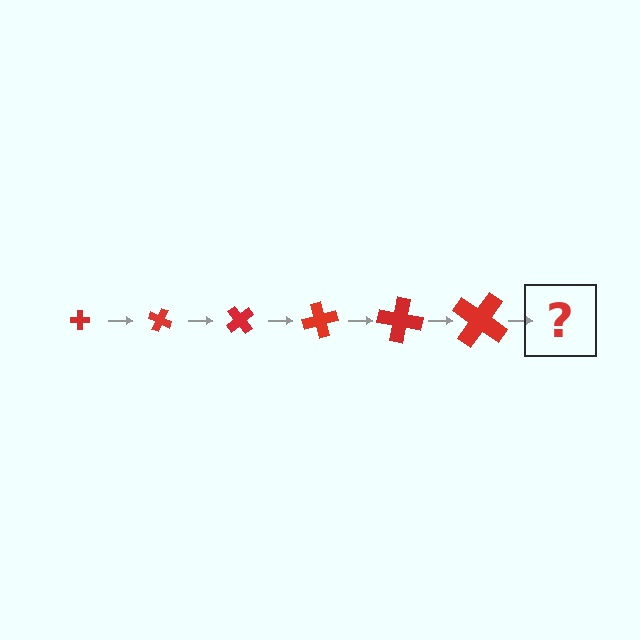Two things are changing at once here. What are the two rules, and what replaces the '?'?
The two rules are that the cross grows larger each step and it rotates 25 degrees each step. The '?' should be a cross, larger than the previous one and rotated 150 degrees from the start.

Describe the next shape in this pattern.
It should be a cross, larger than the previous one and rotated 150 degrees from the start.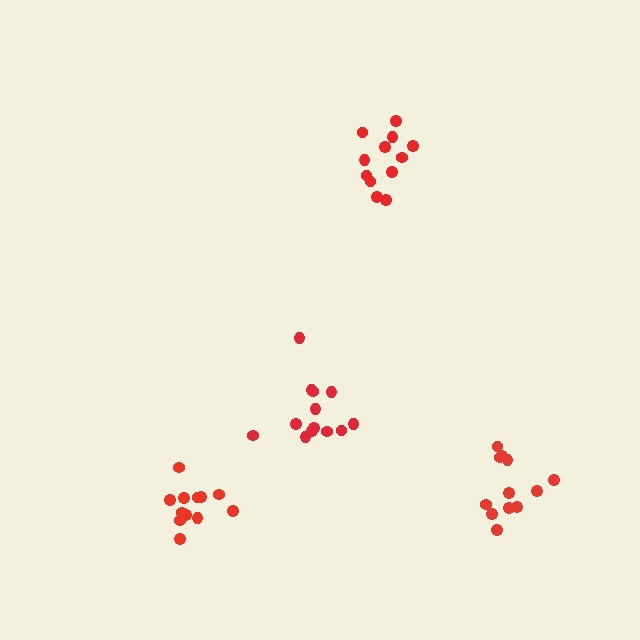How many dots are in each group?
Group 1: 12 dots, Group 2: 13 dots, Group 3: 12 dots, Group 4: 12 dots (49 total).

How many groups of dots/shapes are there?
There are 4 groups.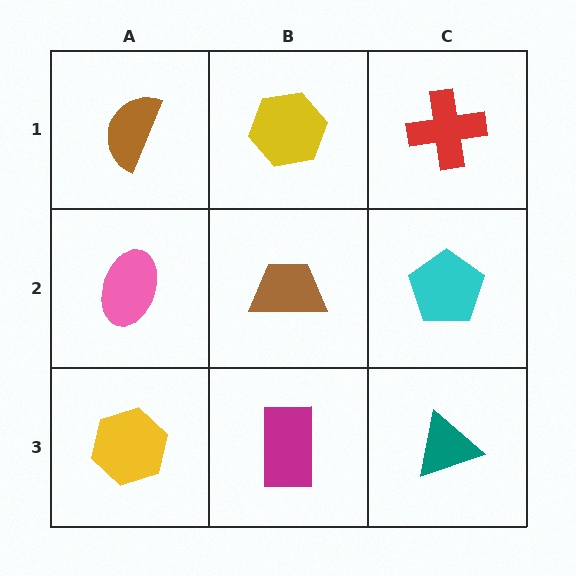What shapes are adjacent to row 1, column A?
A pink ellipse (row 2, column A), a yellow hexagon (row 1, column B).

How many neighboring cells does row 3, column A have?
2.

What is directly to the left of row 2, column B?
A pink ellipse.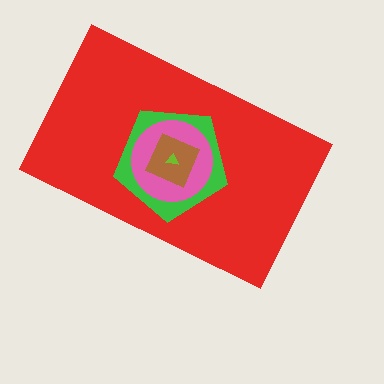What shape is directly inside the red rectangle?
The green pentagon.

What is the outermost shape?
The red rectangle.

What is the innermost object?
The lime triangle.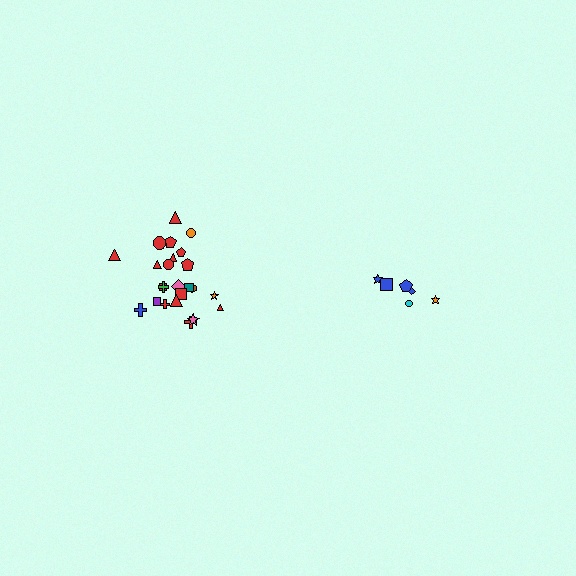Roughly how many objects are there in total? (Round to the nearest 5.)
Roughly 30 objects in total.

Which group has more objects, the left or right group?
The left group.